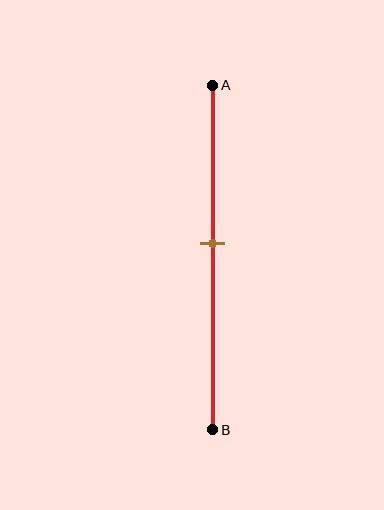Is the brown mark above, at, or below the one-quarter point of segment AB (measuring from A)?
The brown mark is below the one-quarter point of segment AB.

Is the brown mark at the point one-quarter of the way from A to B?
No, the mark is at about 45% from A, not at the 25% one-quarter point.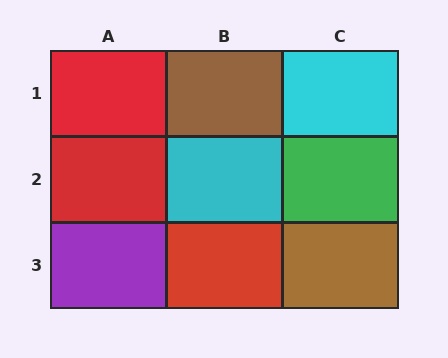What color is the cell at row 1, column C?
Cyan.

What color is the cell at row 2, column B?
Cyan.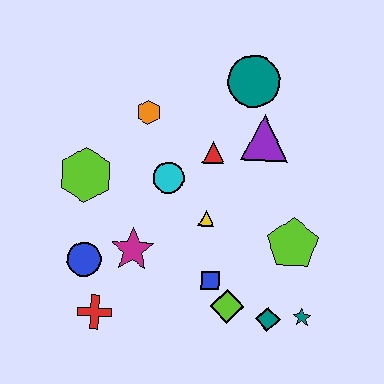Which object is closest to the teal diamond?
The teal star is closest to the teal diamond.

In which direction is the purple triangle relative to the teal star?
The purple triangle is above the teal star.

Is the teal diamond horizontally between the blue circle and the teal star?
Yes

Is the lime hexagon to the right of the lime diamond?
No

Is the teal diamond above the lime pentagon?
No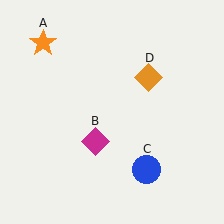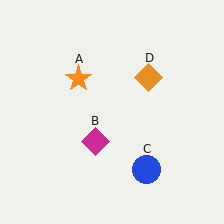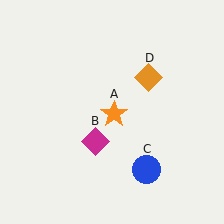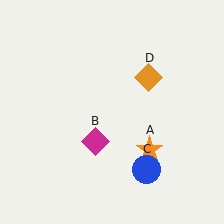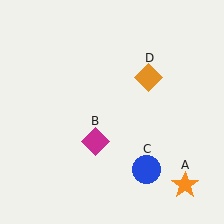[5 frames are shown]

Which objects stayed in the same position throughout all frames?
Magenta diamond (object B) and blue circle (object C) and orange diamond (object D) remained stationary.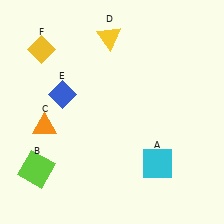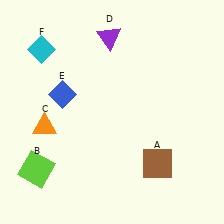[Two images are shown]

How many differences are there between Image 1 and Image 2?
There are 3 differences between the two images.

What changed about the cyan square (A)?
In Image 1, A is cyan. In Image 2, it changed to brown.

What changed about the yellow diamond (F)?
In Image 1, F is yellow. In Image 2, it changed to cyan.